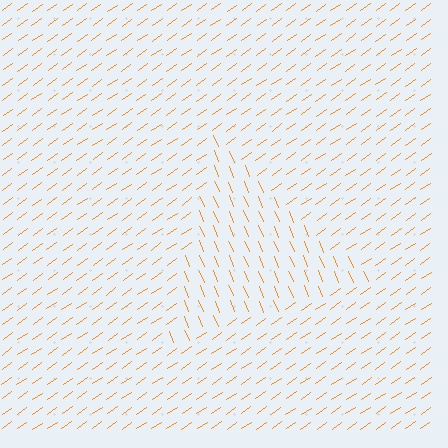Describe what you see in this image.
The image is filled with small orange line segments. A triangle region in the image has lines oriented differently from the surrounding lines, creating a visible texture boundary.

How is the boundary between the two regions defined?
The boundary is defined purely by a change in line orientation (approximately 77 degrees difference). All lines are the same color and thickness.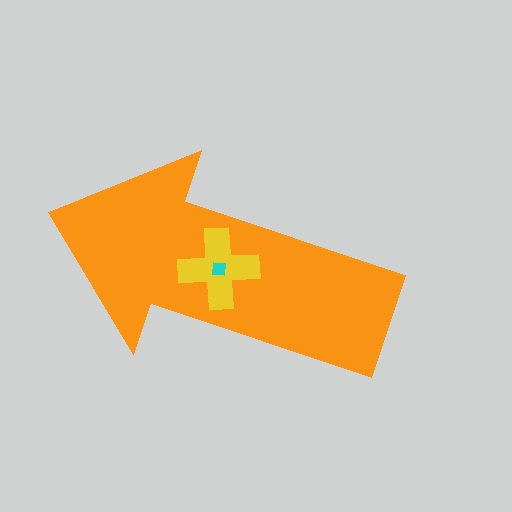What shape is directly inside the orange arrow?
The yellow cross.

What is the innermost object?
The cyan square.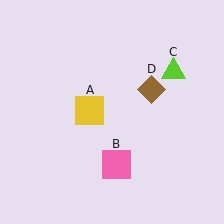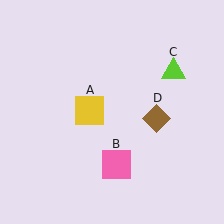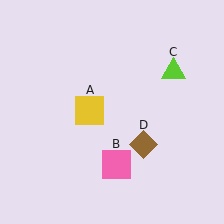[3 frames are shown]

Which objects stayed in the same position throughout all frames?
Yellow square (object A) and pink square (object B) and lime triangle (object C) remained stationary.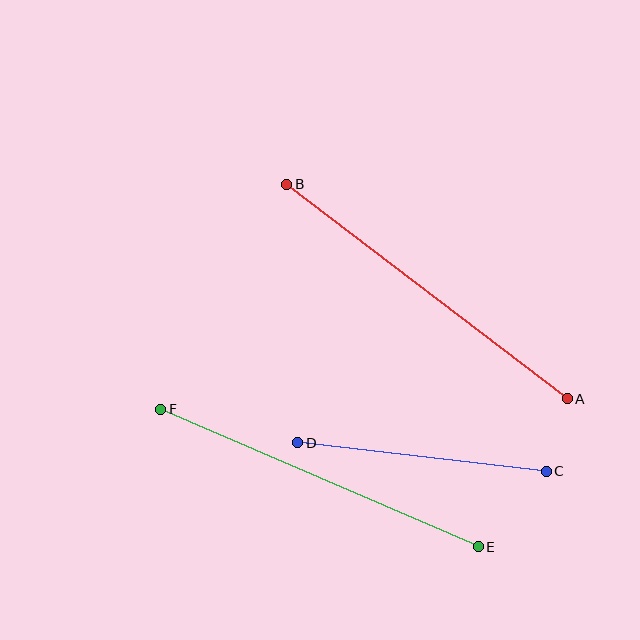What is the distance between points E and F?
The distance is approximately 346 pixels.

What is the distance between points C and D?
The distance is approximately 250 pixels.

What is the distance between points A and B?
The distance is approximately 353 pixels.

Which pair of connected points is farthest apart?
Points A and B are farthest apart.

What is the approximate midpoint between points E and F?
The midpoint is at approximately (320, 478) pixels.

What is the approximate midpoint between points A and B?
The midpoint is at approximately (427, 292) pixels.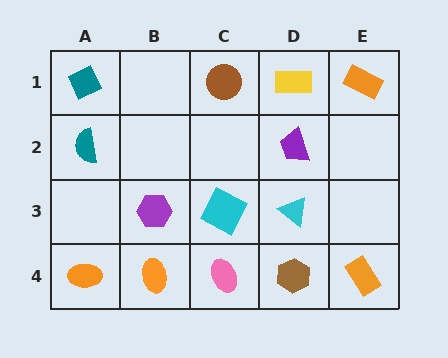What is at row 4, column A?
An orange ellipse.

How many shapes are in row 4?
5 shapes.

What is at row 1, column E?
An orange rectangle.